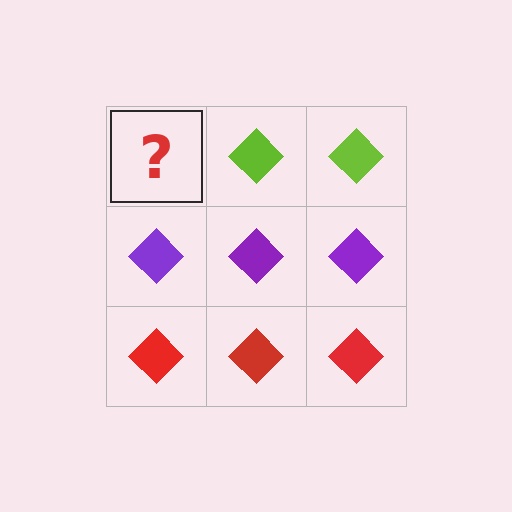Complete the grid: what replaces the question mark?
The question mark should be replaced with a lime diamond.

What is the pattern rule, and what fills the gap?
The rule is that each row has a consistent color. The gap should be filled with a lime diamond.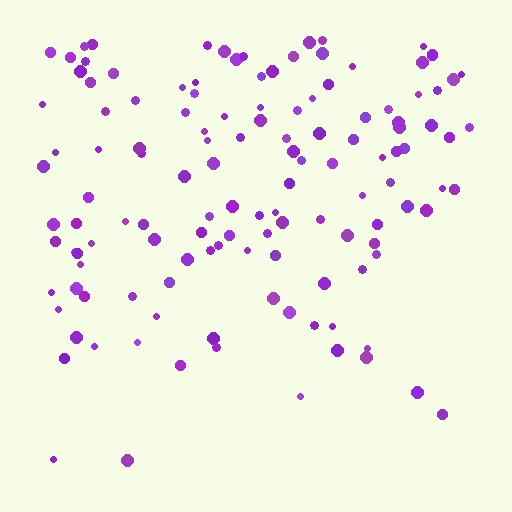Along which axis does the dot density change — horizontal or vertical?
Vertical.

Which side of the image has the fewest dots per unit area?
The bottom.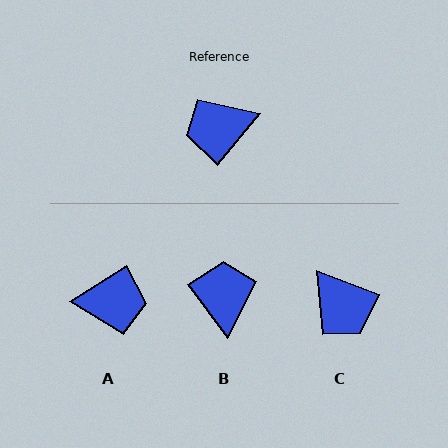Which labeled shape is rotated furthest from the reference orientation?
A, about 161 degrees away.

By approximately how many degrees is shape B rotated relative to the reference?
Approximately 104 degrees clockwise.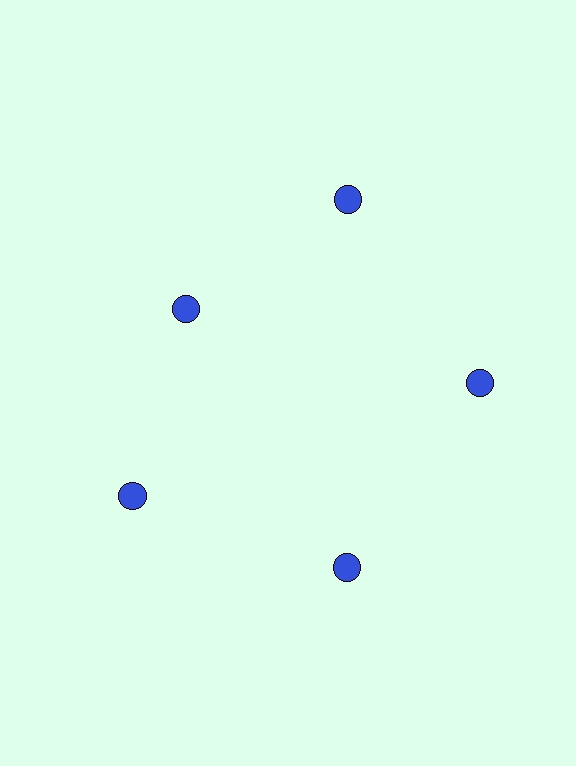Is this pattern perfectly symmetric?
No. The 5 blue circles are arranged in a ring, but one element near the 10 o'clock position is pulled inward toward the center, breaking the 5-fold rotational symmetry.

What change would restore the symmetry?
The symmetry would be restored by moving it outward, back onto the ring so that all 5 circles sit at equal angles and equal distance from the center.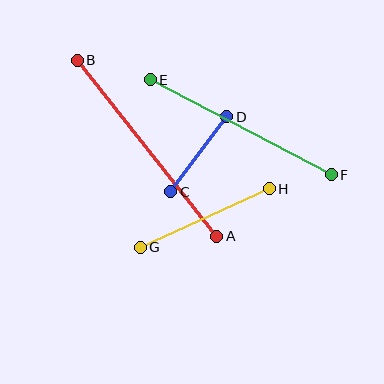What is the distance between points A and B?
The distance is approximately 225 pixels.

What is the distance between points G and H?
The distance is approximately 141 pixels.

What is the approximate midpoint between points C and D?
The midpoint is at approximately (199, 154) pixels.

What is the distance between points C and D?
The distance is approximately 93 pixels.